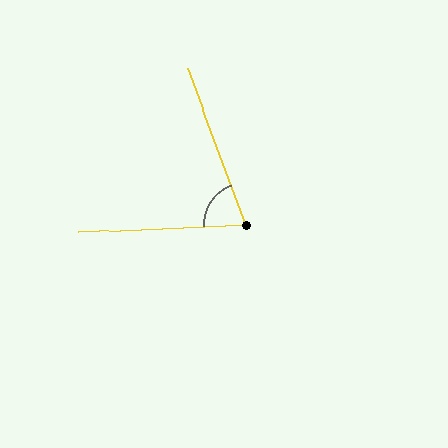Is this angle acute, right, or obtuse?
It is acute.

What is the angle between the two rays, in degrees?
Approximately 72 degrees.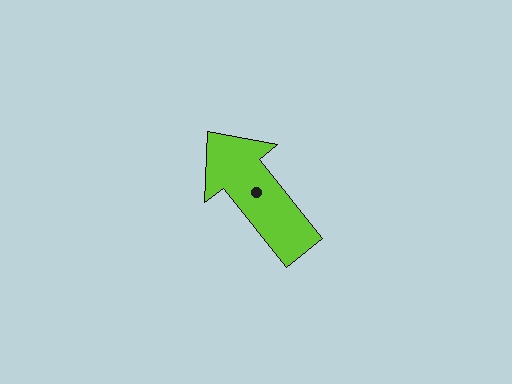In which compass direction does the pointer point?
Northwest.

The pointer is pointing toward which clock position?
Roughly 11 o'clock.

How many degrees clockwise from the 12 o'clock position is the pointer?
Approximately 321 degrees.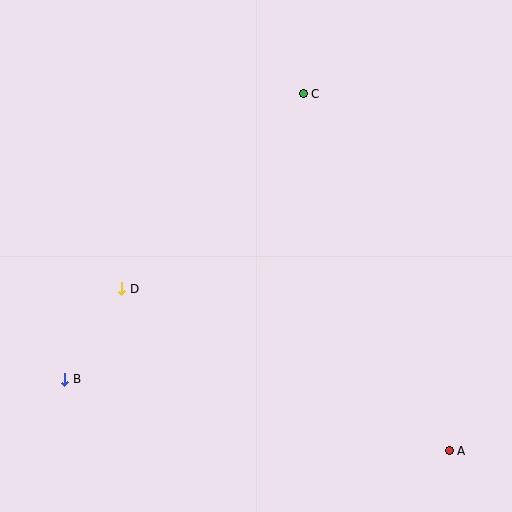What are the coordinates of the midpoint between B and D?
The midpoint between B and D is at (93, 334).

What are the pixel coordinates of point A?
Point A is at (449, 451).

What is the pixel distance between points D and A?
The distance between D and A is 365 pixels.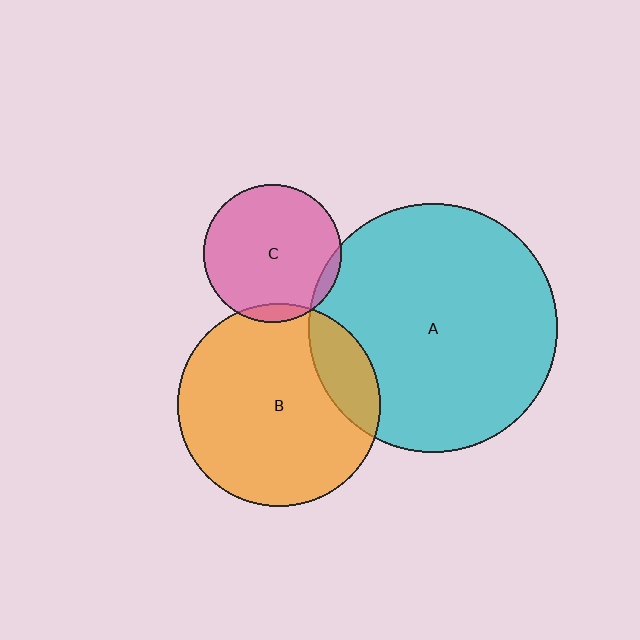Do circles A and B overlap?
Yes.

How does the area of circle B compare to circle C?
Approximately 2.2 times.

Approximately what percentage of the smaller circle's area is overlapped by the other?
Approximately 15%.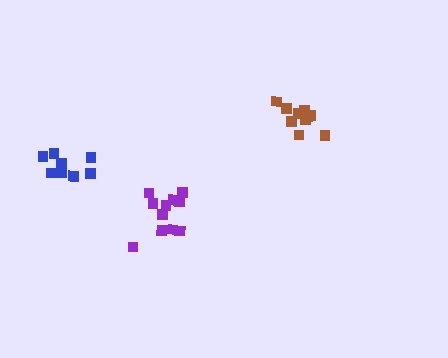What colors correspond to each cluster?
The clusters are colored: blue, purple, brown.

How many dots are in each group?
Group 1: 9 dots, Group 2: 11 dots, Group 3: 10 dots (30 total).